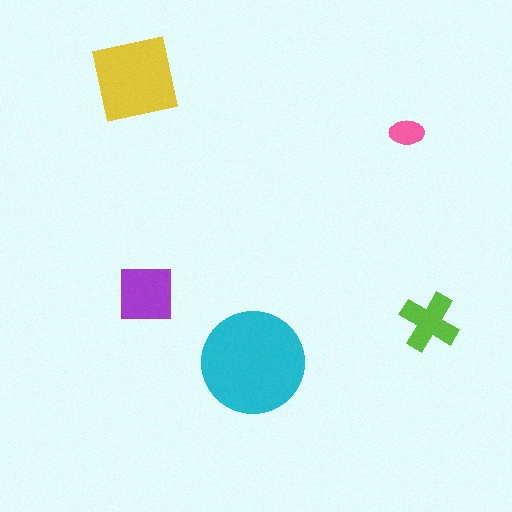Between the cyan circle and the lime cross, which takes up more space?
The cyan circle.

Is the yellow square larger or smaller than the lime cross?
Larger.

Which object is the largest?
The cyan circle.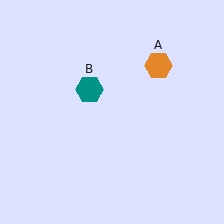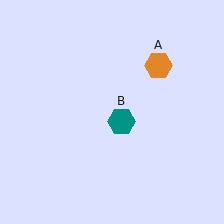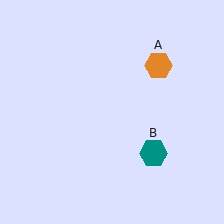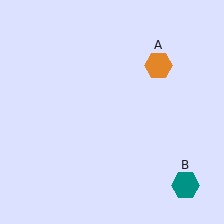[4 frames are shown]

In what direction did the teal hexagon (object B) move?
The teal hexagon (object B) moved down and to the right.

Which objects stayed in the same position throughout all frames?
Orange hexagon (object A) remained stationary.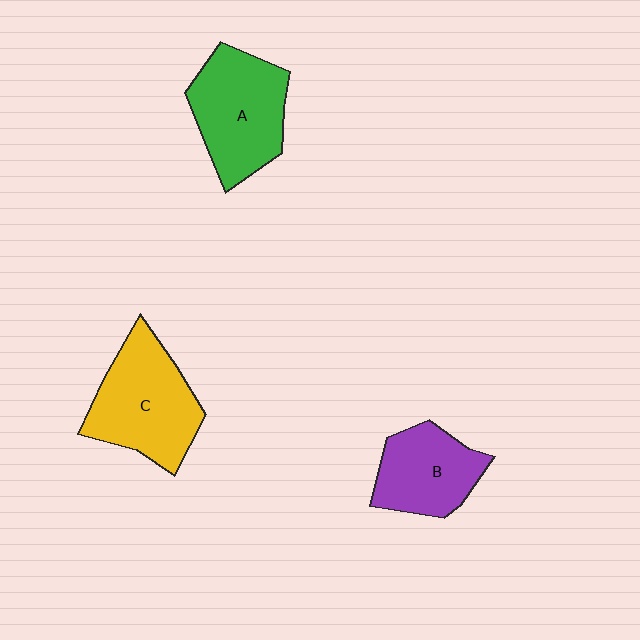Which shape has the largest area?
Shape C (yellow).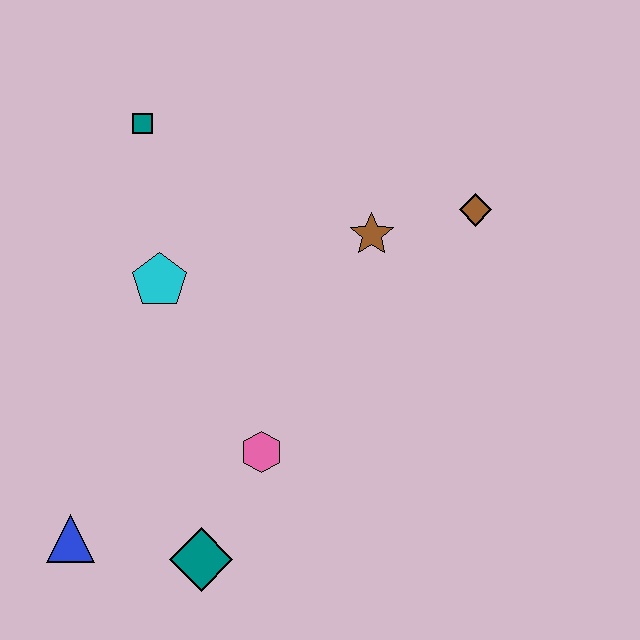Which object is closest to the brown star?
The brown diamond is closest to the brown star.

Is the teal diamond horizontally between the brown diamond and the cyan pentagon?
Yes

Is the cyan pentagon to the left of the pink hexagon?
Yes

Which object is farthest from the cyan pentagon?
The brown diamond is farthest from the cyan pentagon.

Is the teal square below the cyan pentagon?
No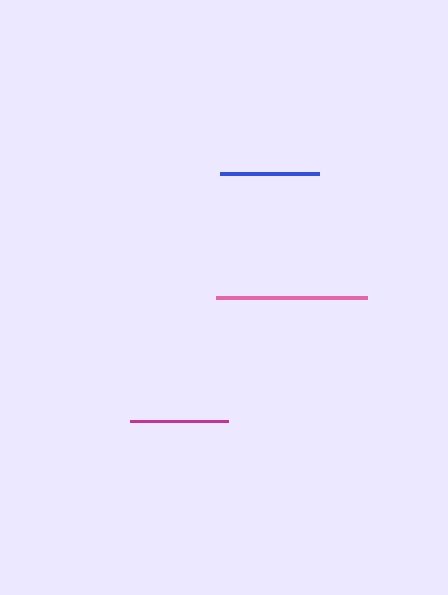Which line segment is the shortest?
The magenta line is the shortest at approximately 99 pixels.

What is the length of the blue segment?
The blue segment is approximately 99 pixels long.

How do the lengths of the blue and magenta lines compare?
The blue and magenta lines are approximately the same length.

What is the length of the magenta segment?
The magenta segment is approximately 99 pixels long.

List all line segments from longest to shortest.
From longest to shortest: pink, blue, magenta.